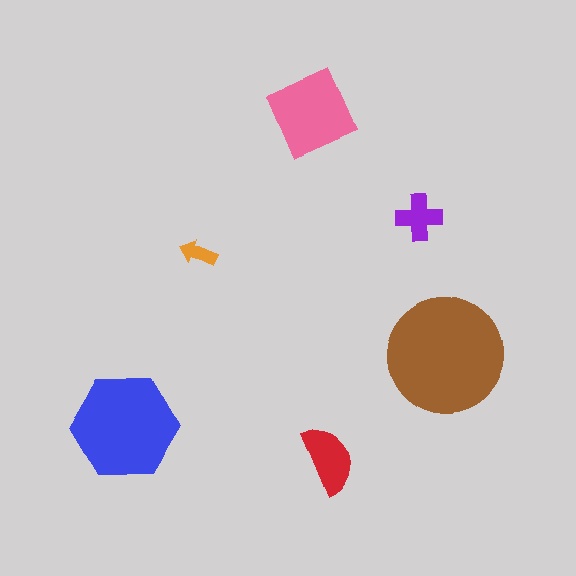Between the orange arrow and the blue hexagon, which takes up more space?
The blue hexagon.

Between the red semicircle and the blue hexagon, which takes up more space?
The blue hexagon.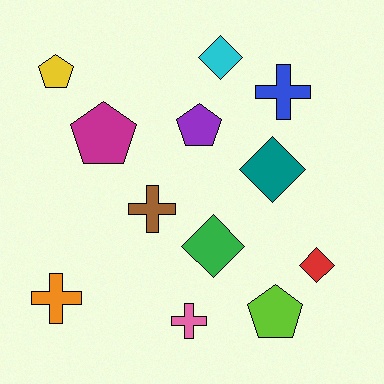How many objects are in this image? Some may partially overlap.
There are 12 objects.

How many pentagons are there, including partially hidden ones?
There are 4 pentagons.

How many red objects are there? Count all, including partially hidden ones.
There is 1 red object.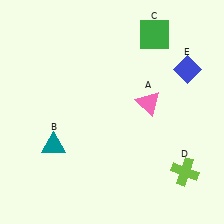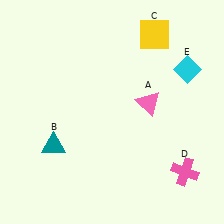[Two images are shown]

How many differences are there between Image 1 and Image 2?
There are 3 differences between the two images.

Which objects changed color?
C changed from green to yellow. D changed from lime to pink. E changed from blue to cyan.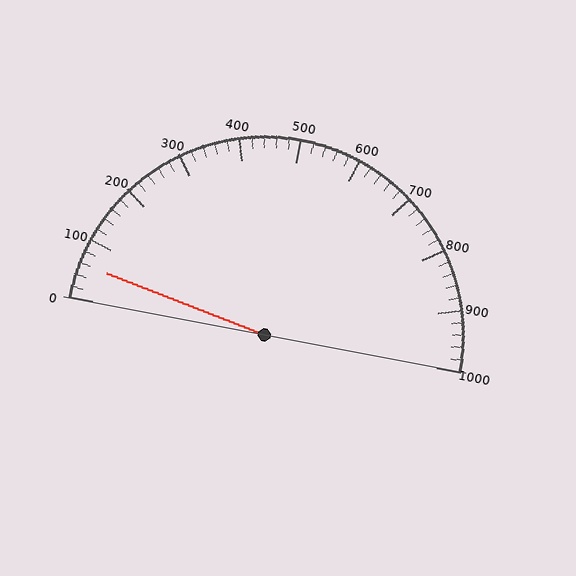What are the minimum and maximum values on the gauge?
The gauge ranges from 0 to 1000.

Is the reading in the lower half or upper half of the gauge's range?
The reading is in the lower half of the range (0 to 1000).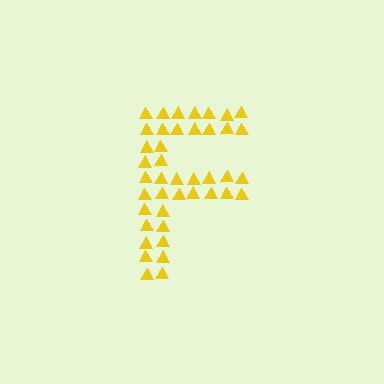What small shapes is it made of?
It is made of small triangles.